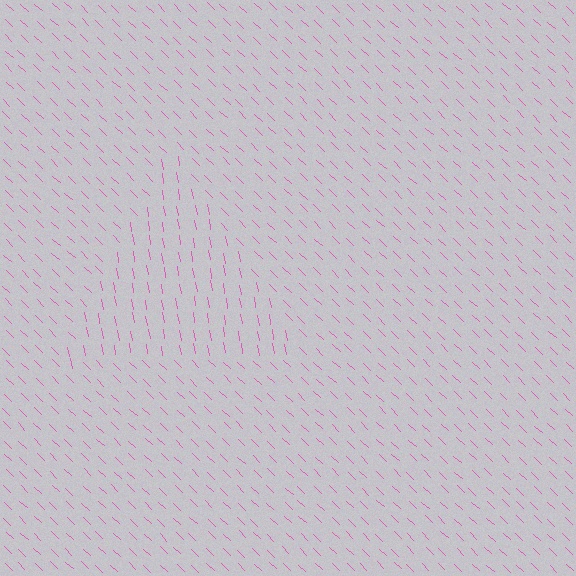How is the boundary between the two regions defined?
The boundary is defined purely by a change in line orientation (approximately 36 degrees difference). All lines are the same color and thickness.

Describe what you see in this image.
The image is filled with small pink line segments. A triangle region in the image has lines oriented differently from the surrounding lines, creating a visible texture boundary.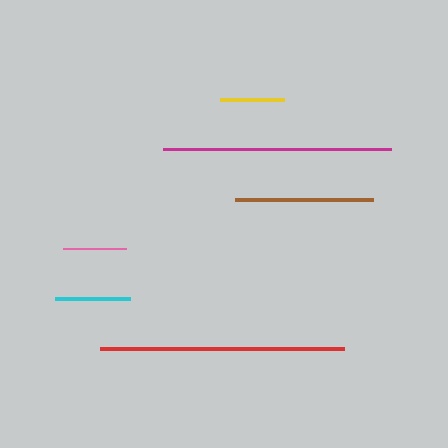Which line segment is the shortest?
The pink line is the shortest at approximately 64 pixels.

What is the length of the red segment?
The red segment is approximately 244 pixels long.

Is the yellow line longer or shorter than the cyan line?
The cyan line is longer than the yellow line.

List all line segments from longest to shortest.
From longest to shortest: red, magenta, brown, cyan, yellow, pink.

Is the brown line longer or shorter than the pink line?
The brown line is longer than the pink line.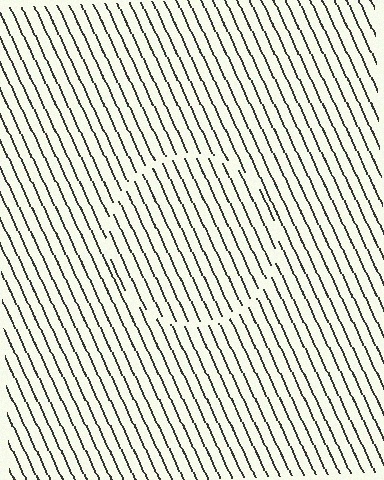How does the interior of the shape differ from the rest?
The interior of the shape contains the same grating, shifted by half a period — the contour is defined by the phase discontinuity where line-ends from the inner and outer gratings abut.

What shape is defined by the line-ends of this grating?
An illusory circle. The interior of the shape contains the same grating, shifted by half a period — the contour is defined by the phase discontinuity where line-ends from the inner and outer gratings abut.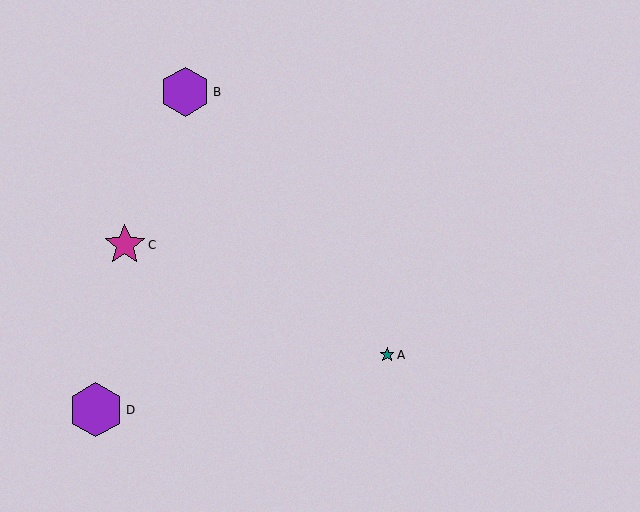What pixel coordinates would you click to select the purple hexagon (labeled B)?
Click at (185, 92) to select the purple hexagon B.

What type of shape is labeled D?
Shape D is a purple hexagon.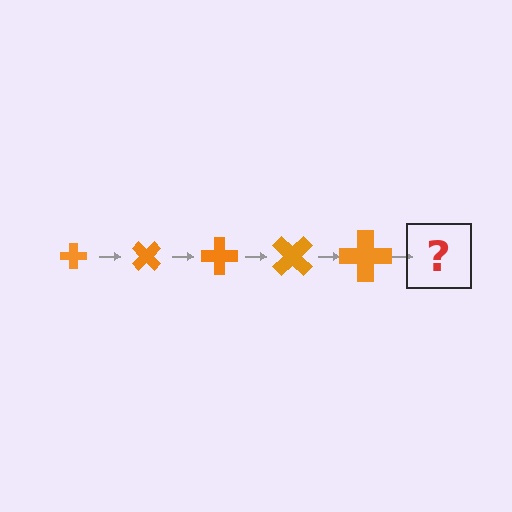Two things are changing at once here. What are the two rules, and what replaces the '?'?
The two rules are that the cross grows larger each step and it rotates 45 degrees each step. The '?' should be a cross, larger than the previous one and rotated 225 degrees from the start.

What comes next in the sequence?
The next element should be a cross, larger than the previous one and rotated 225 degrees from the start.